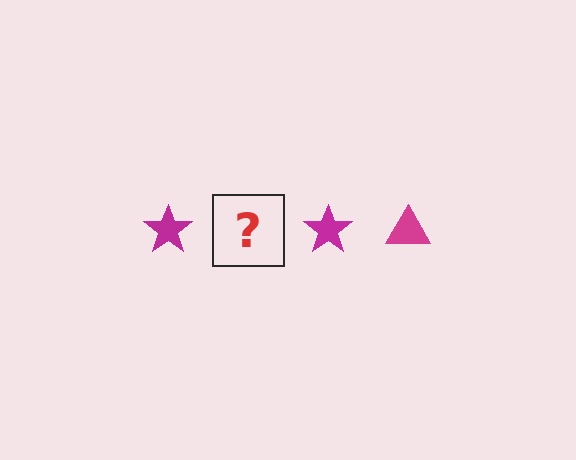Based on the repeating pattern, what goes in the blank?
The blank should be a magenta triangle.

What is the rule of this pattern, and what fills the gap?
The rule is that the pattern cycles through star, triangle shapes in magenta. The gap should be filled with a magenta triangle.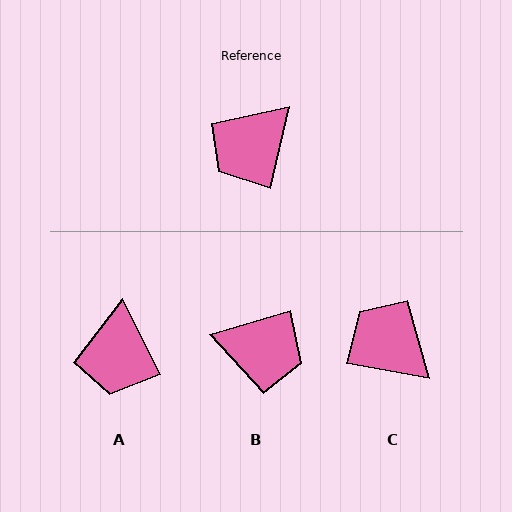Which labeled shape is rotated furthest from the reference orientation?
B, about 120 degrees away.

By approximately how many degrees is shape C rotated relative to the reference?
Approximately 86 degrees clockwise.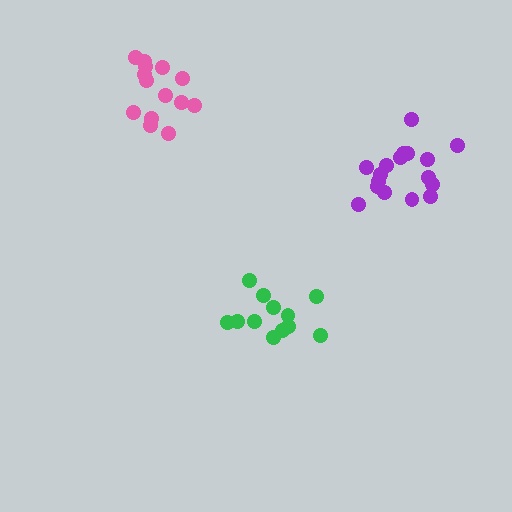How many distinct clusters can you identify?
There are 3 distinct clusters.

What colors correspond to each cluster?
The clusters are colored: purple, pink, green.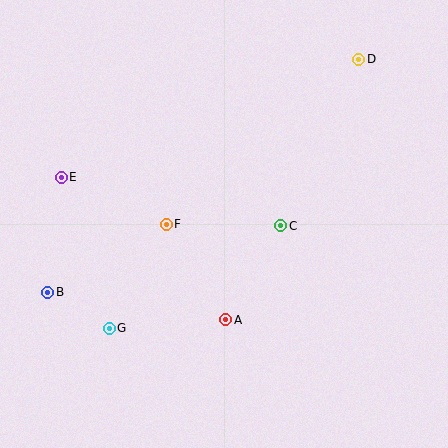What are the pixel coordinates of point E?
Point E is at (61, 177).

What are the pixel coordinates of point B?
Point B is at (48, 292).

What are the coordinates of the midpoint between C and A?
The midpoint between C and A is at (253, 273).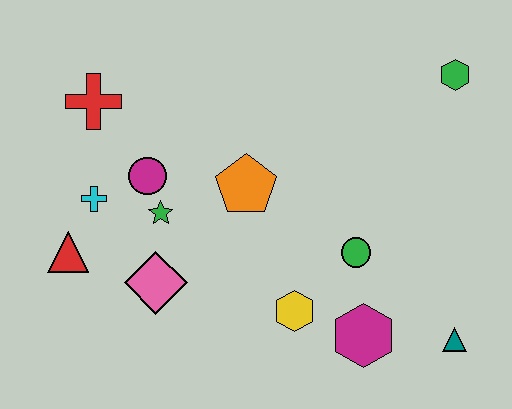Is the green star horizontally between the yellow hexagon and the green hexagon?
No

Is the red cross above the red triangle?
Yes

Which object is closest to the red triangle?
The cyan cross is closest to the red triangle.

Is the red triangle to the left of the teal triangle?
Yes